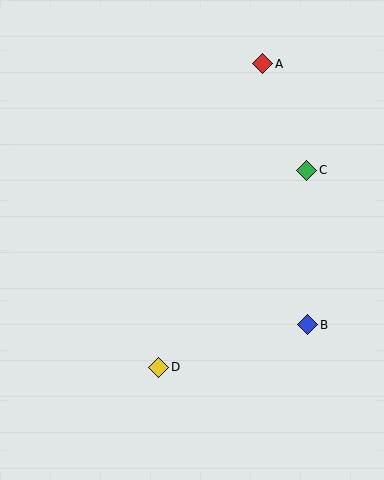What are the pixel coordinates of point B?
Point B is at (308, 325).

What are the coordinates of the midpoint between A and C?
The midpoint between A and C is at (285, 117).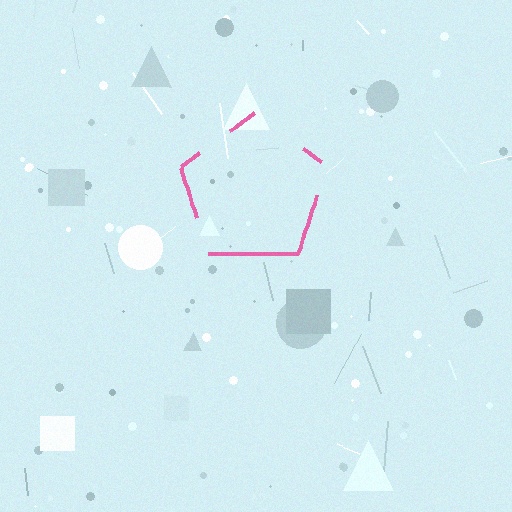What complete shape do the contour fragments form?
The contour fragments form a pentagon.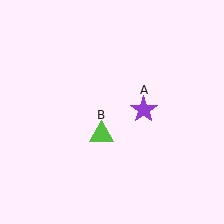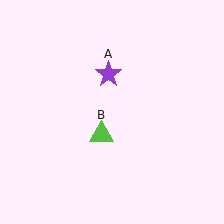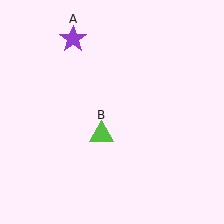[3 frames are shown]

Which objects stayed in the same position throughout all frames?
Lime triangle (object B) remained stationary.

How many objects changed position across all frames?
1 object changed position: purple star (object A).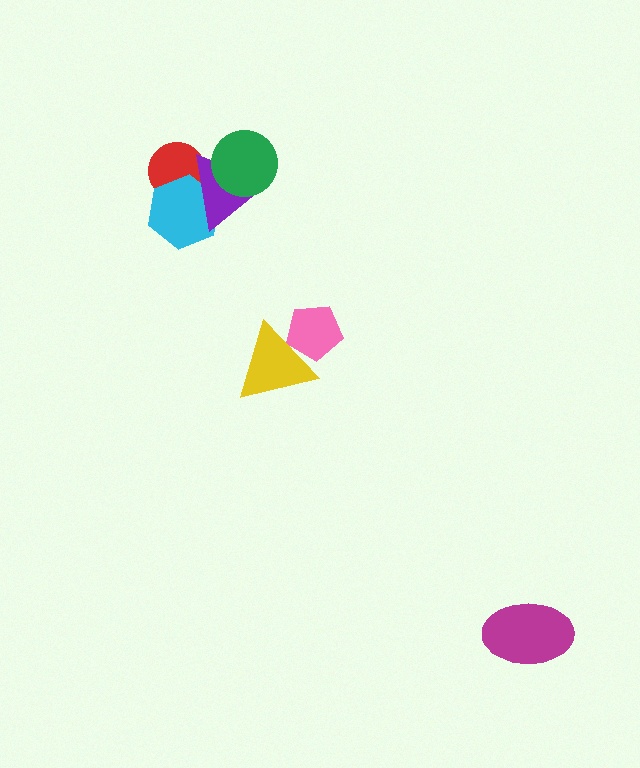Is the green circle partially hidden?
No, no other shape covers it.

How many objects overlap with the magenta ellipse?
0 objects overlap with the magenta ellipse.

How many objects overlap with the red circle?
2 objects overlap with the red circle.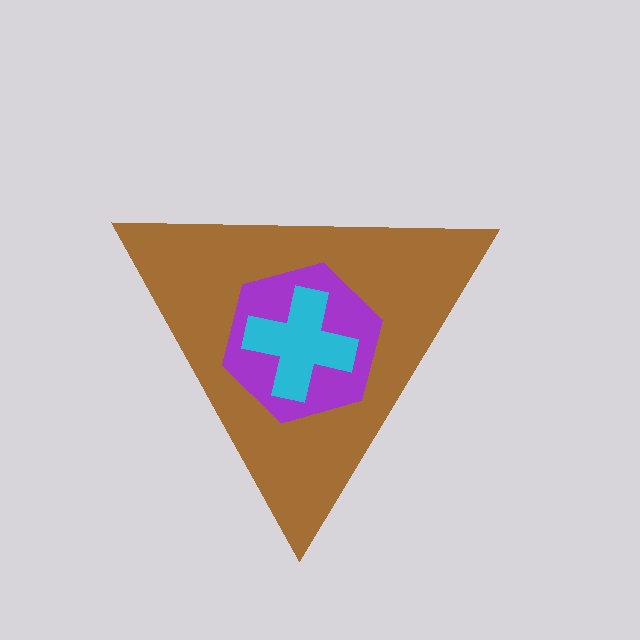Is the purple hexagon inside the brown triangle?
Yes.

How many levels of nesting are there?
3.